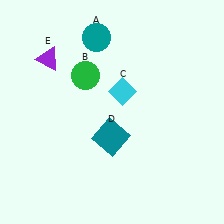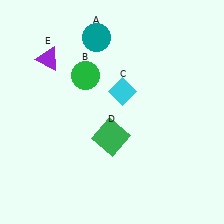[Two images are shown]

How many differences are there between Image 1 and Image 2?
There is 1 difference between the two images.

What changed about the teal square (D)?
In Image 1, D is teal. In Image 2, it changed to green.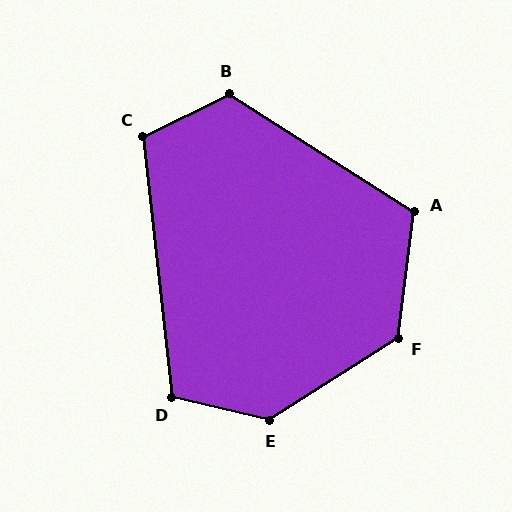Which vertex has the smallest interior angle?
D, at approximately 109 degrees.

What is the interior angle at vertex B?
Approximately 121 degrees (obtuse).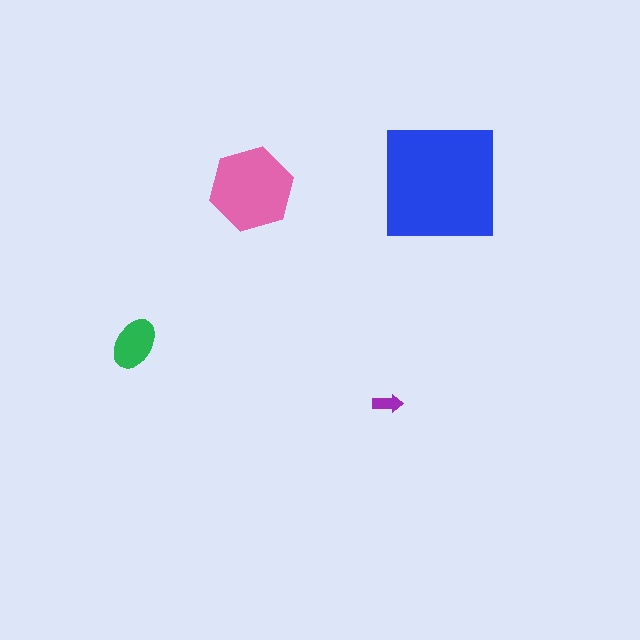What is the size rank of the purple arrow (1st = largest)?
4th.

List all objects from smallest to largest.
The purple arrow, the green ellipse, the pink hexagon, the blue square.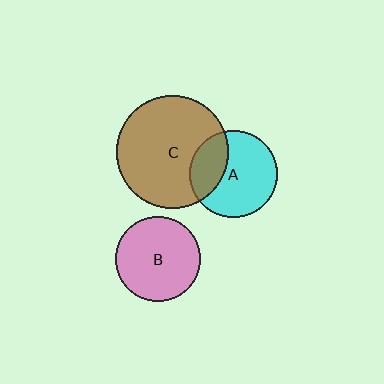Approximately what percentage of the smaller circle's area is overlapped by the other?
Approximately 30%.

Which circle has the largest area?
Circle C (brown).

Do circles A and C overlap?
Yes.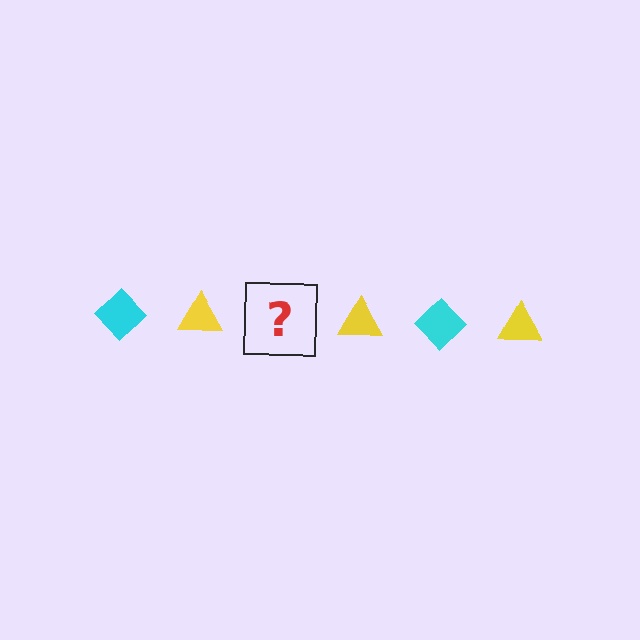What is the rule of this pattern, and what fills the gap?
The rule is that the pattern alternates between cyan diamond and yellow triangle. The gap should be filled with a cyan diamond.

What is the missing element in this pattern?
The missing element is a cyan diamond.